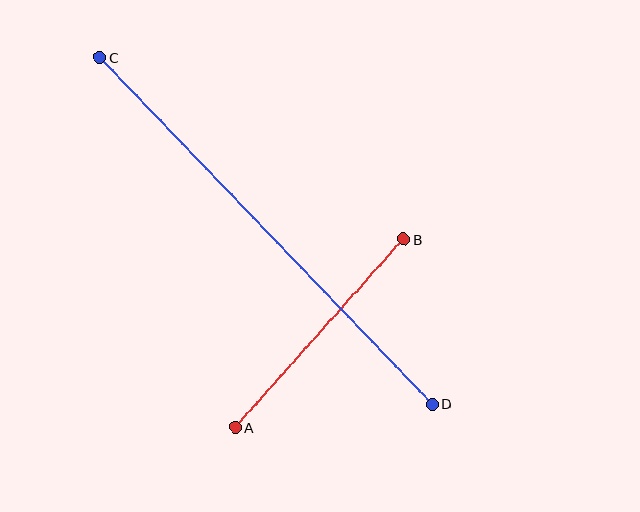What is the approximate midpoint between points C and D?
The midpoint is at approximately (266, 231) pixels.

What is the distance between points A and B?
The distance is approximately 252 pixels.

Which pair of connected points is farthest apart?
Points C and D are farthest apart.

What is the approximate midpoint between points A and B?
The midpoint is at approximately (319, 333) pixels.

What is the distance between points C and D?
The distance is approximately 480 pixels.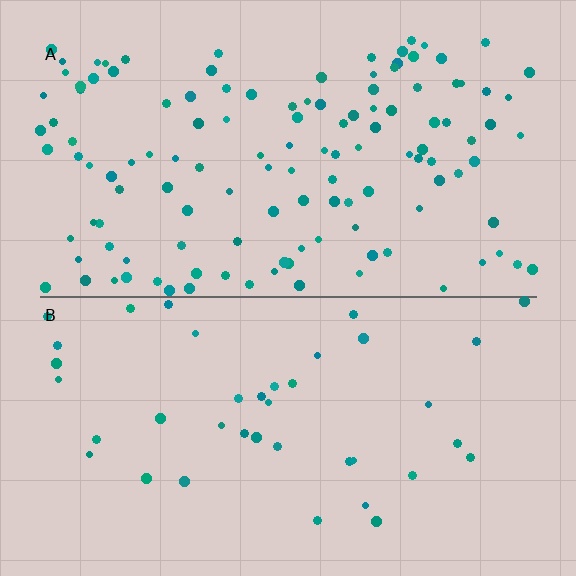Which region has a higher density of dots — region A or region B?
A (the top).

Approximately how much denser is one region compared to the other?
Approximately 3.2× — region A over region B.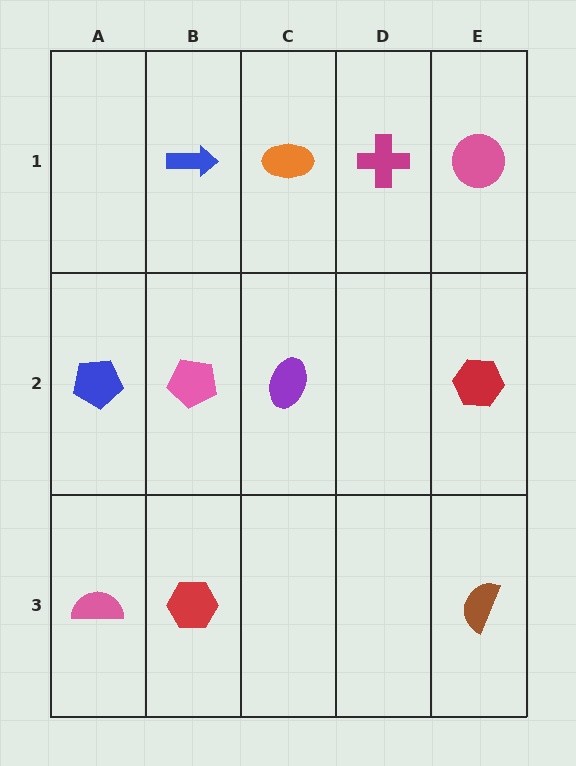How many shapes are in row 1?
4 shapes.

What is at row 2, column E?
A red hexagon.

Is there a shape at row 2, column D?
No, that cell is empty.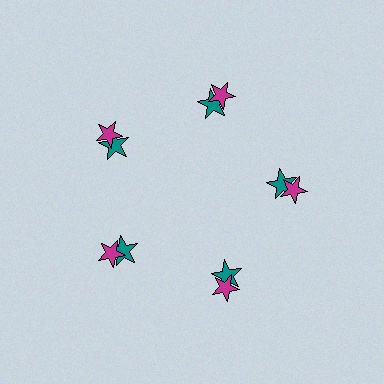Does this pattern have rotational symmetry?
Yes, this pattern has 5-fold rotational symmetry. It looks the same after rotating 72 degrees around the center.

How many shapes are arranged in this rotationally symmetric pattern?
There are 10 shapes, arranged in 5 groups of 2.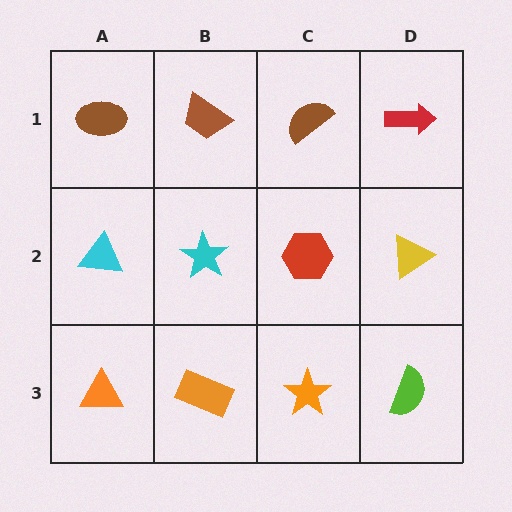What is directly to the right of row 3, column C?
A lime semicircle.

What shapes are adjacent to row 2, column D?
A red arrow (row 1, column D), a lime semicircle (row 3, column D), a red hexagon (row 2, column C).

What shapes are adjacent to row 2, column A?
A brown ellipse (row 1, column A), an orange triangle (row 3, column A), a cyan star (row 2, column B).